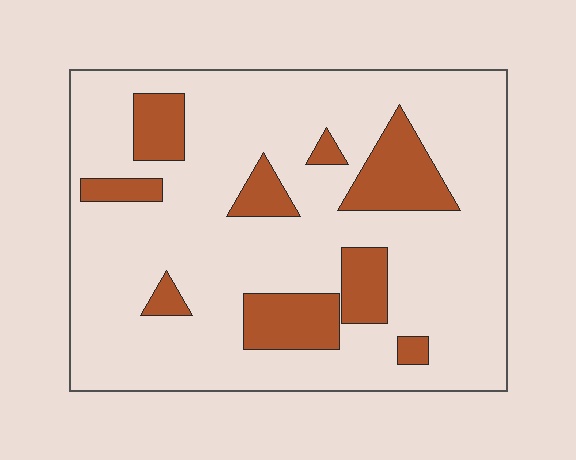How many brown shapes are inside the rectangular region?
9.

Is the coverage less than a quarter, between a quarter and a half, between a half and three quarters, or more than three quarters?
Less than a quarter.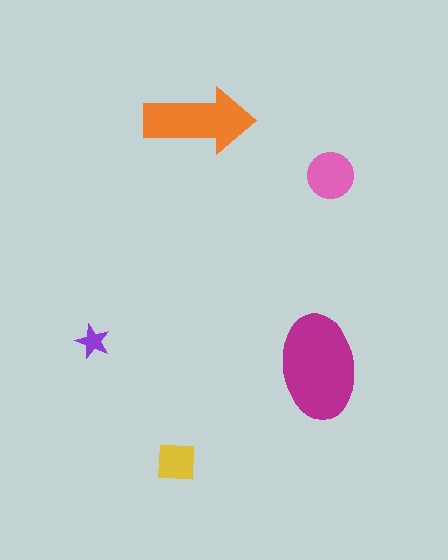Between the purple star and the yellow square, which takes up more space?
The yellow square.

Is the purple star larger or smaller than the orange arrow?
Smaller.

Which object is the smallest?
The purple star.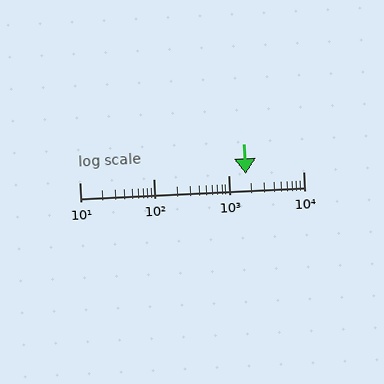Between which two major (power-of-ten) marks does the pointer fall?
The pointer is between 1000 and 10000.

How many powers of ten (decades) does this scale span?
The scale spans 3 decades, from 10 to 10000.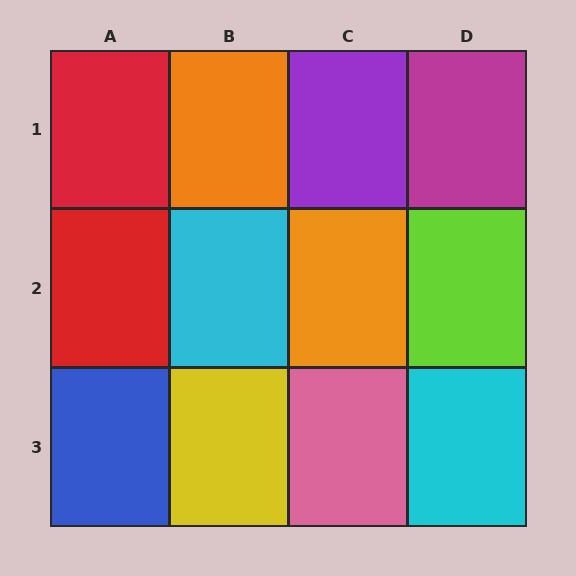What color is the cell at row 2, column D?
Lime.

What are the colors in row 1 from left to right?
Red, orange, purple, magenta.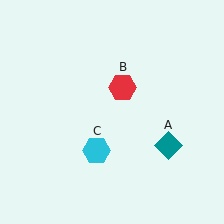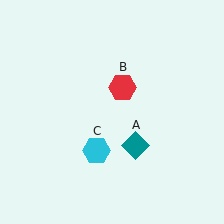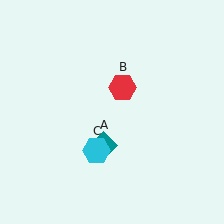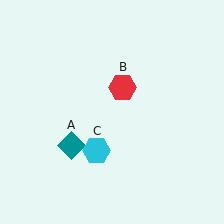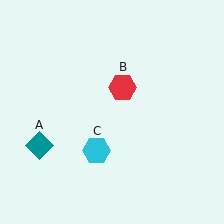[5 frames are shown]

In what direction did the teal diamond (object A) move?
The teal diamond (object A) moved left.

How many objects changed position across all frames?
1 object changed position: teal diamond (object A).